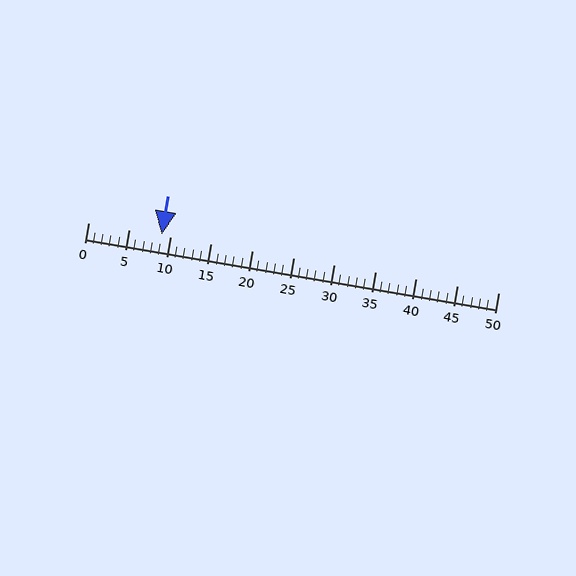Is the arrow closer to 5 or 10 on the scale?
The arrow is closer to 10.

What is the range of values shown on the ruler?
The ruler shows values from 0 to 50.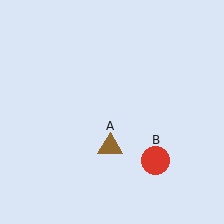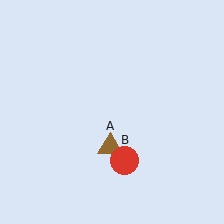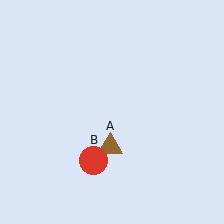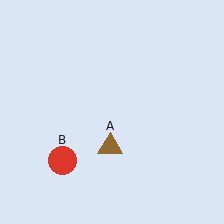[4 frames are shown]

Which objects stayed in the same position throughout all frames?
Brown triangle (object A) remained stationary.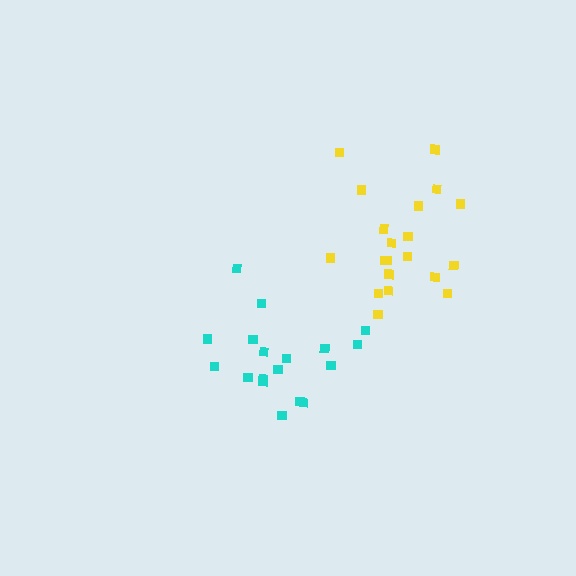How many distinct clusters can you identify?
There are 2 distinct clusters.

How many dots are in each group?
Group 1: 20 dots, Group 2: 18 dots (38 total).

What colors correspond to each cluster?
The clusters are colored: yellow, cyan.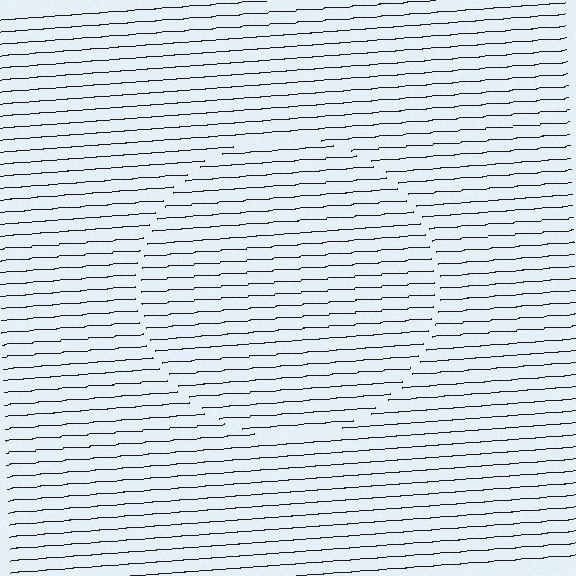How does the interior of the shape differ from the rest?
The interior of the shape contains the same grating, shifted by half a period — the contour is defined by the phase discontinuity where line-ends from the inner and outer gratings abut.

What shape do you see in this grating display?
An illusory circle. The interior of the shape contains the same grating, shifted by half a period — the contour is defined by the phase discontinuity where line-ends from the inner and outer gratings abut.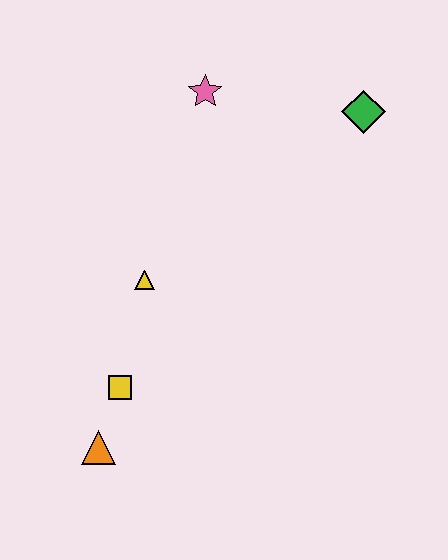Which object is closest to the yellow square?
The orange triangle is closest to the yellow square.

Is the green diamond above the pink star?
No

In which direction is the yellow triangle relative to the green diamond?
The yellow triangle is to the left of the green diamond.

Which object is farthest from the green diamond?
The orange triangle is farthest from the green diamond.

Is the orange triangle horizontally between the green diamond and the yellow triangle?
No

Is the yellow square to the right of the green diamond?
No